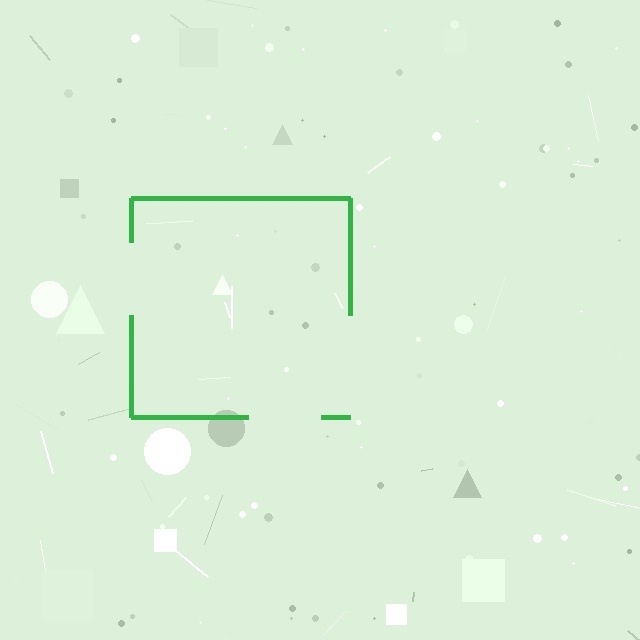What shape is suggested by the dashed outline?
The dashed outline suggests a square.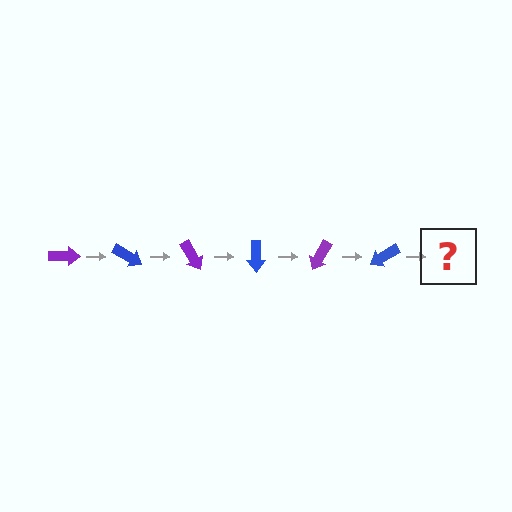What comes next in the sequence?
The next element should be a purple arrow, rotated 180 degrees from the start.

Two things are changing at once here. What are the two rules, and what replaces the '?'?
The two rules are that it rotates 30 degrees each step and the color cycles through purple and blue. The '?' should be a purple arrow, rotated 180 degrees from the start.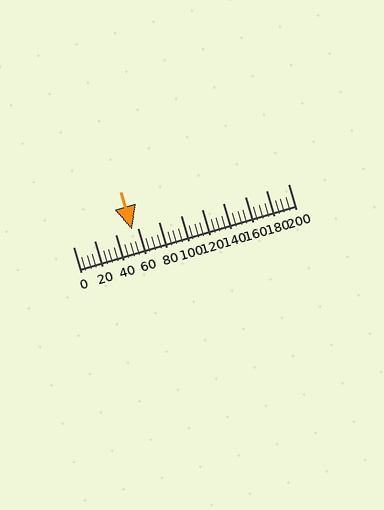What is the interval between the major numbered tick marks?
The major tick marks are spaced 20 units apart.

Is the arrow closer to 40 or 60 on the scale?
The arrow is closer to 60.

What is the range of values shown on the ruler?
The ruler shows values from 0 to 200.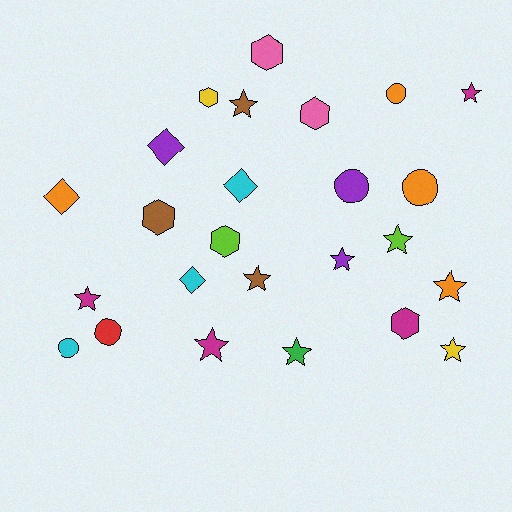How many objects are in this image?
There are 25 objects.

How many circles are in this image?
There are 5 circles.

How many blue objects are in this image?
There are no blue objects.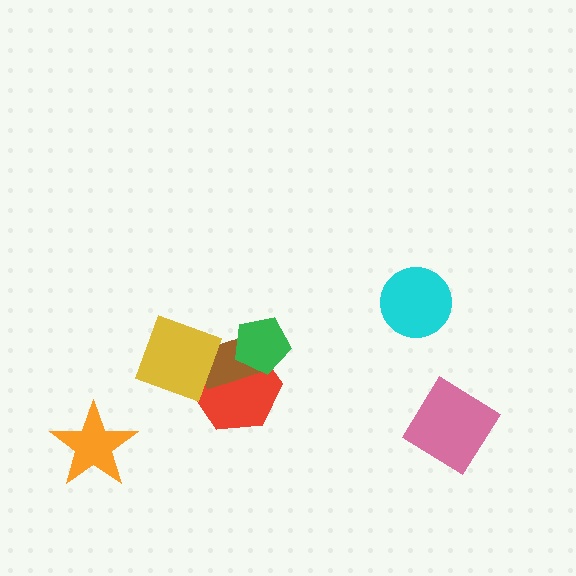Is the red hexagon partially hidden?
Yes, it is partially covered by another shape.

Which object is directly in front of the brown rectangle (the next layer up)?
The green pentagon is directly in front of the brown rectangle.